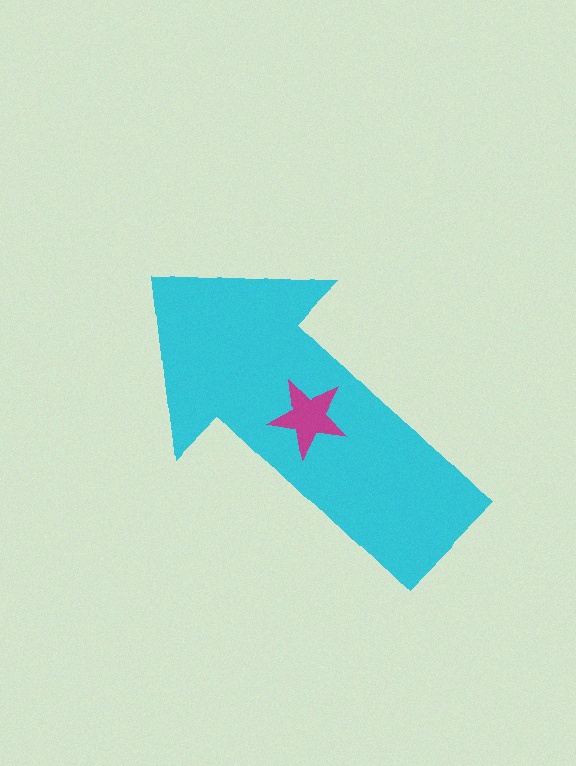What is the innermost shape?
The magenta star.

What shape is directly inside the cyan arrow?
The magenta star.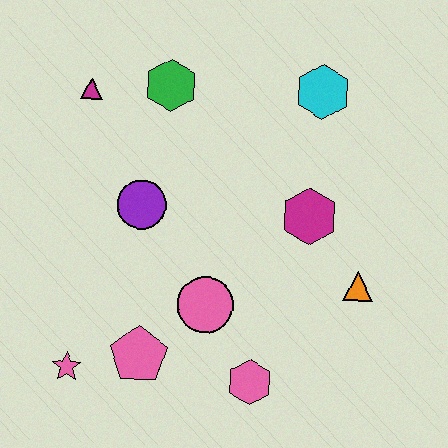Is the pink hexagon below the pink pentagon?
Yes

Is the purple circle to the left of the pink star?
No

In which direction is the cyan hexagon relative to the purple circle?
The cyan hexagon is to the right of the purple circle.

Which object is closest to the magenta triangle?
The green hexagon is closest to the magenta triangle.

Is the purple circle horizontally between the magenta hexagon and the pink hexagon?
No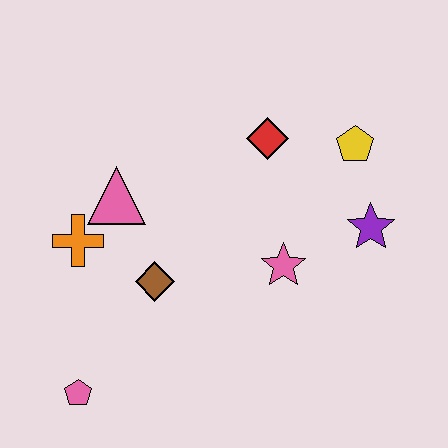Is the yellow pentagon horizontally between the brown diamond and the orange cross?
No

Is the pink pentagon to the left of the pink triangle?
Yes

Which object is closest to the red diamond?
The yellow pentagon is closest to the red diamond.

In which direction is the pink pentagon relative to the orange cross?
The pink pentagon is below the orange cross.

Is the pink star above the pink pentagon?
Yes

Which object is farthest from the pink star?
The pink pentagon is farthest from the pink star.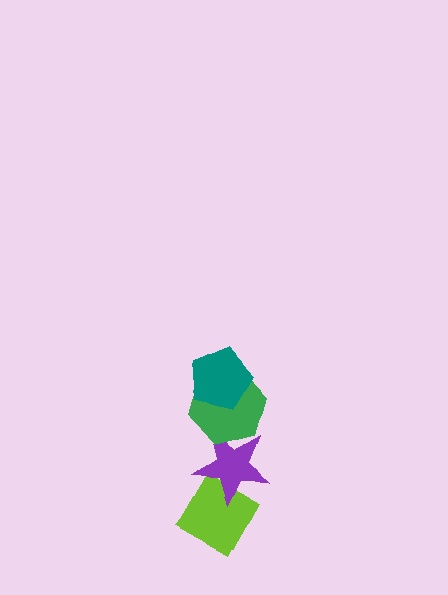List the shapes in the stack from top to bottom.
From top to bottom: the teal pentagon, the green hexagon, the purple star, the lime diamond.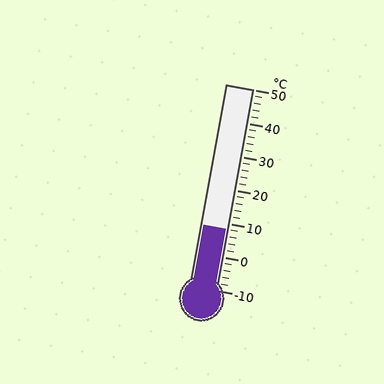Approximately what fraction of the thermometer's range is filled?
The thermometer is filled to approximately 30% of its range.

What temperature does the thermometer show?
The thermometer shows approximately 8°C.